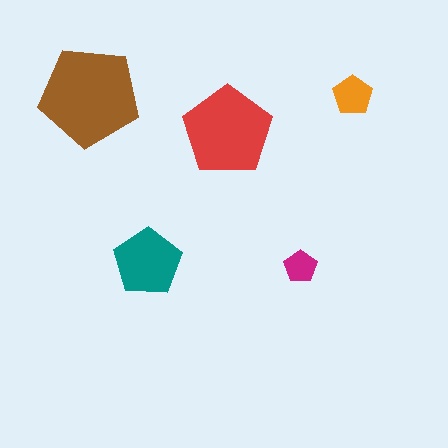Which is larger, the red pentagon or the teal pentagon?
The red one.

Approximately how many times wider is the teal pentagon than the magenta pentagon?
About 2 times wider.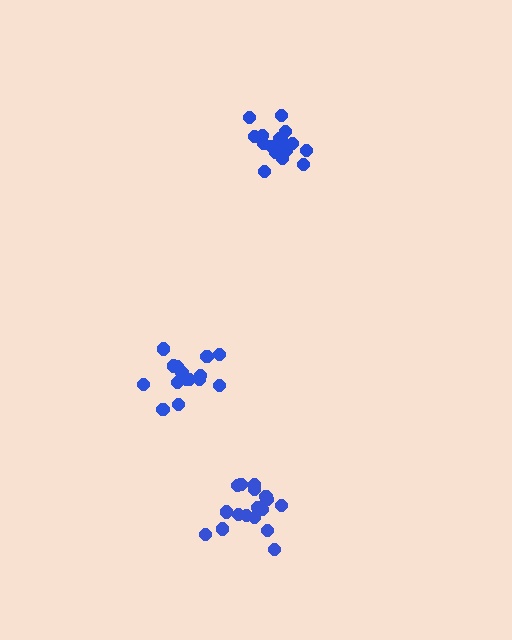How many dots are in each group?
Group 1: 17 dots, Group 2: 17 dots, Group 3: 16 dots (50 total).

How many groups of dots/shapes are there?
There are 3 groups.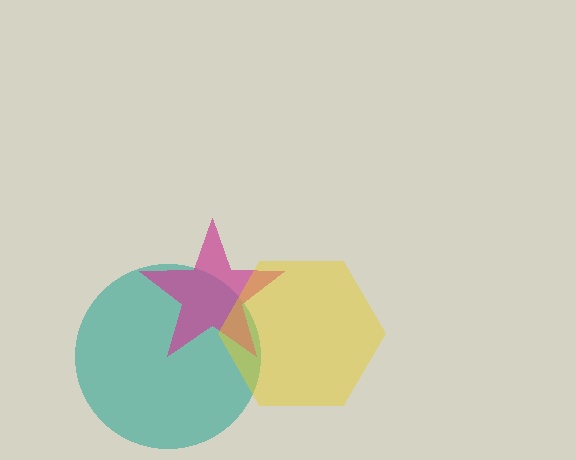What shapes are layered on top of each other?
The layered shapes are: a teal circle, a magenta star, a yellow hexagon.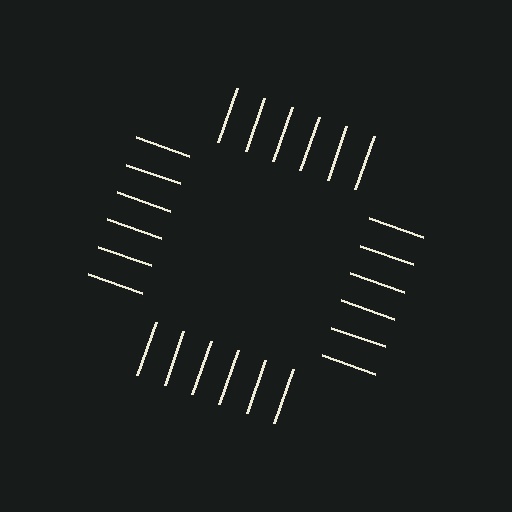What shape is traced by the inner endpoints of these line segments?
An illusory square — the line segments terminate on its edges but no continuous stroke is drawn.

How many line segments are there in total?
24 — 6 along each of the 4 edges.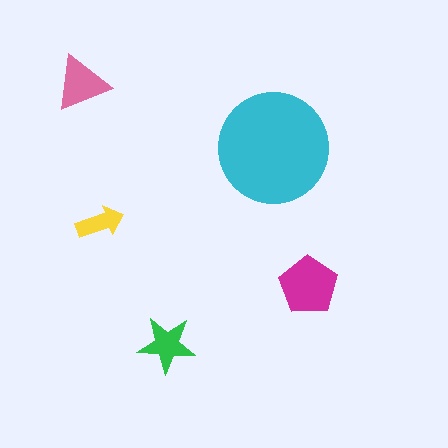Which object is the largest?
The cyan circle.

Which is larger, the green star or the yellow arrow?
The green star.